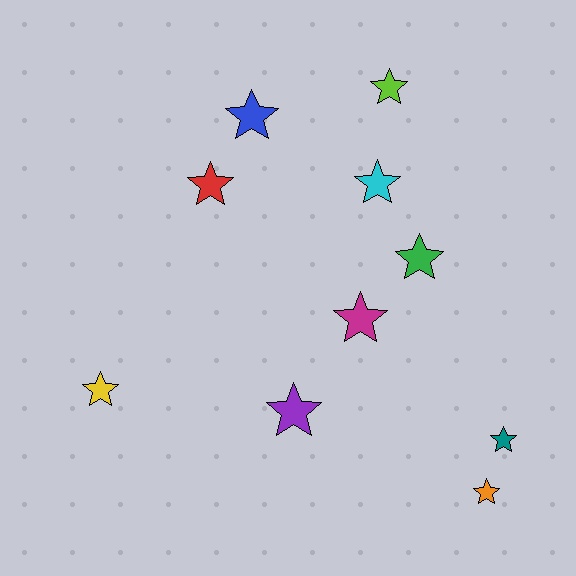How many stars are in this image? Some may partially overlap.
There are 10 stars.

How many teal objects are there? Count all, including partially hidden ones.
There is 1 teal object.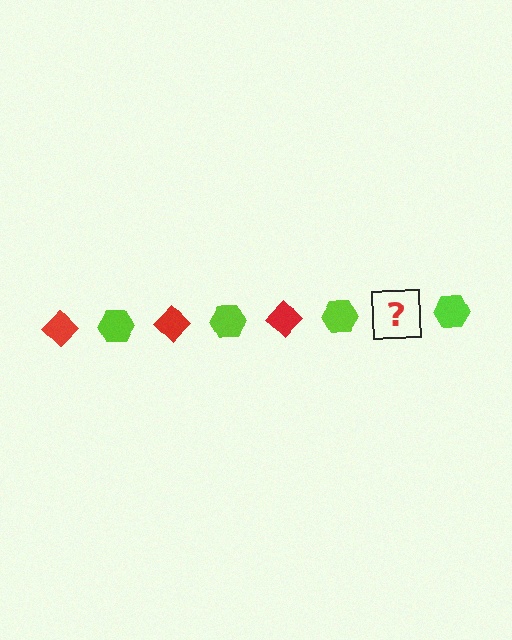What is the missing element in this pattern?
The missing element is a red diamond.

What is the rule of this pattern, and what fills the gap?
The rule is that the pattern alternates between red diamond and lime hexagon. The gap should be filled with a red diamond.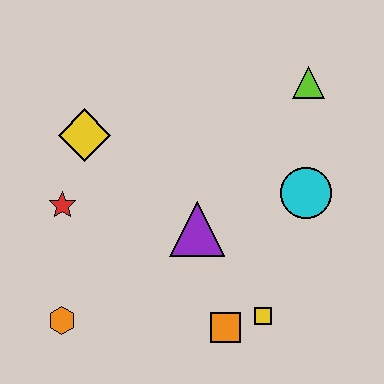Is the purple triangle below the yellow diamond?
Yes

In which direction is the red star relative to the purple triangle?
The red star is to the left of the purple triangle.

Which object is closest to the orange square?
The yellow square is closest to the orange square.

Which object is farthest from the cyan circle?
The orange hexagon is farthest from the cyan circle.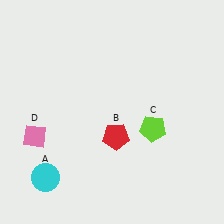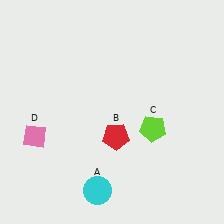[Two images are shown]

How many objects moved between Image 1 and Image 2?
1 object moved between the two images.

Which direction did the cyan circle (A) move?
The cyan circle (A) moved right.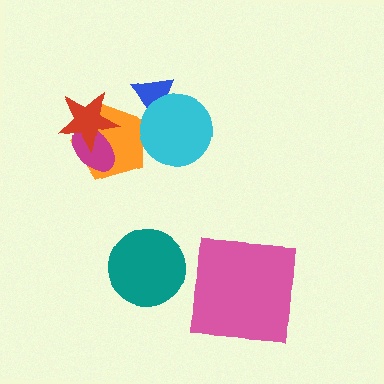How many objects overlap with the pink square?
0 objects overlap with the pink square.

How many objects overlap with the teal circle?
0 objects overlap with the teal circle.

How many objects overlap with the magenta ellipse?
2 objects overlap with the magenta ellipse.